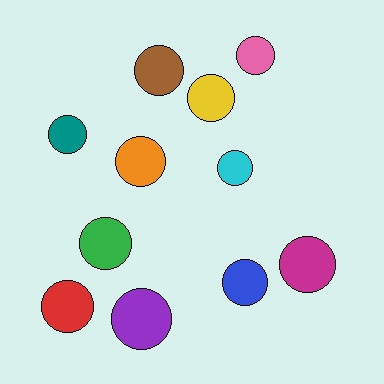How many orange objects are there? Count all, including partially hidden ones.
There is 1 orange object.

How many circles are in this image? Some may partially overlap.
There are 11 circles.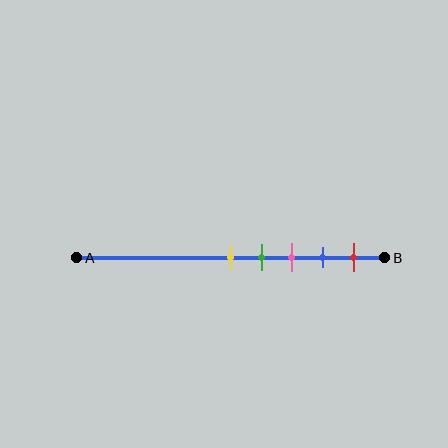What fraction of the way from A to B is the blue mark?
The blue mark is approximately 80% (0.8) of the way from A to B.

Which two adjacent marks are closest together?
The yellow and green marks are the closest adjacent pair.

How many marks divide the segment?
There are 5 marks dividing the segment.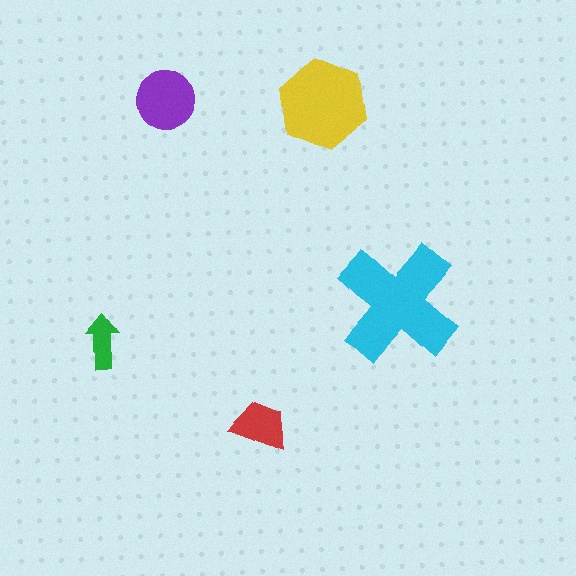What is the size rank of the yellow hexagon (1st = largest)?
2nd.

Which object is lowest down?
The red trapezoid is bottommost.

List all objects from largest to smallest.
The cyan cross, the yellow hexagon, the purple circle, the red trapezoid, the green arrow.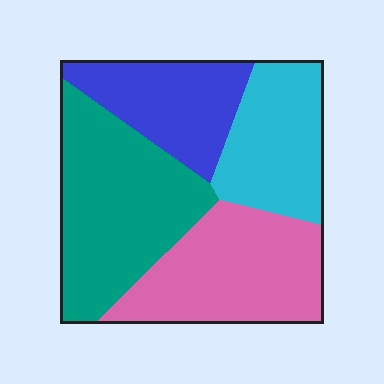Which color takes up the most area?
Teal, at roughly 30%.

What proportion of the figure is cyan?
Cyan covers roughly 20% of the figure.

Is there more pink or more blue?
Pink.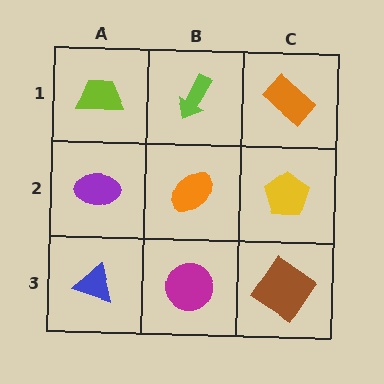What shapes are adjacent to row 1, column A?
A purple ellipse (row 2, column A), a lime arrow (row 1, column B).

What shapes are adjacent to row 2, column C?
An orange rectangle (row 1, column C), a brown diamond (row 3, column C), an orange ellipse (row 2, column B).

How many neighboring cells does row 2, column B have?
4.